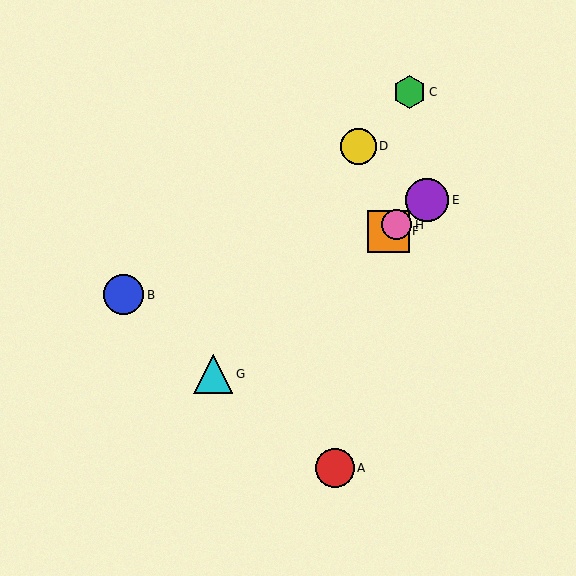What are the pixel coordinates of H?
Object H is at (397, 225).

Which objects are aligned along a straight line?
Objects E, F, G, H are aligned along a straight line.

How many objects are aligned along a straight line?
4 objects (E, F, G, H) are aligned along a straight line.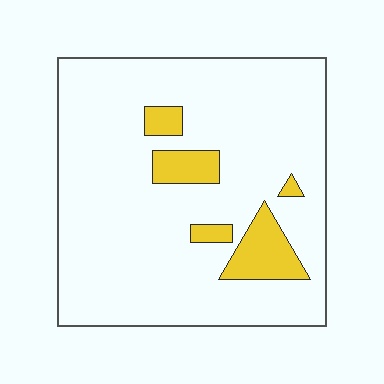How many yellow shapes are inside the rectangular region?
5.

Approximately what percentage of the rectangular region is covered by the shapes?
Approximately 10%.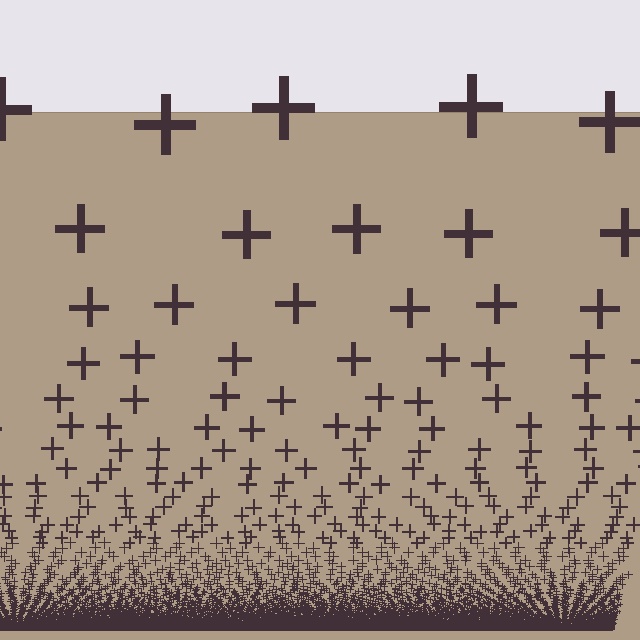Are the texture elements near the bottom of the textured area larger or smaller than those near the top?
Smaller. The gradient is inverted — elements near the bottom are smaller and denser.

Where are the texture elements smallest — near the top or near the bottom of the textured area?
Near the bottom.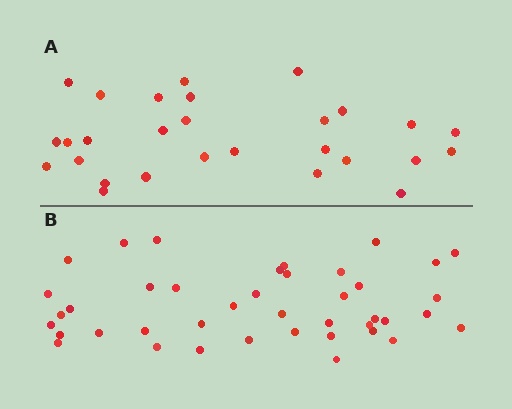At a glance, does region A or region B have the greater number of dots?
Region B (the bottom region) has more dots.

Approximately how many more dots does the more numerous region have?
Region B has approximately 15 more dots than region A.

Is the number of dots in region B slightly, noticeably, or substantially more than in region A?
Region B has substantially more. The ratio is roughly 1.5 to 1.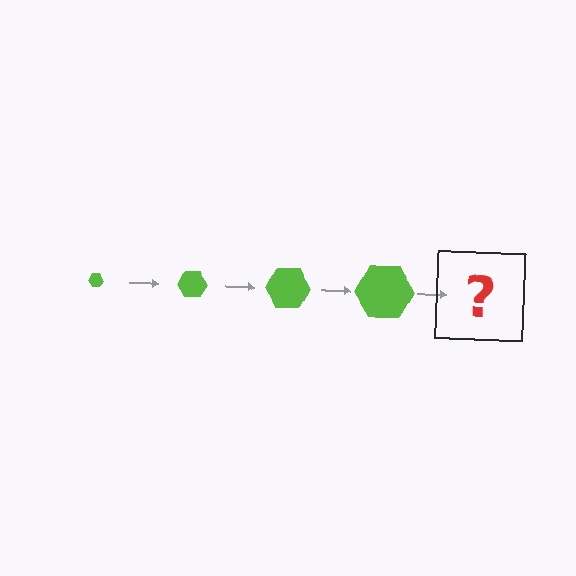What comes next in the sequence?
The next element should be a lime hexagon, larger than the previous one.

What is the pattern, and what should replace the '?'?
The pattern is that the hexagon gets progressively larger each step. The '?' should be a lime hexagon, larger than the previous one.